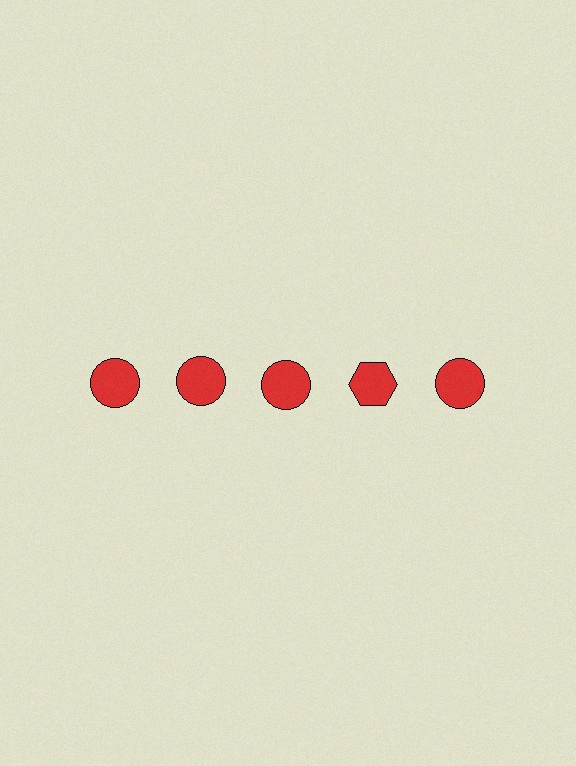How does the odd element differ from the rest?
It has a different shape: hexagon instead of circle.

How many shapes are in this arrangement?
There are 5 shapes arranged in a grid pattern.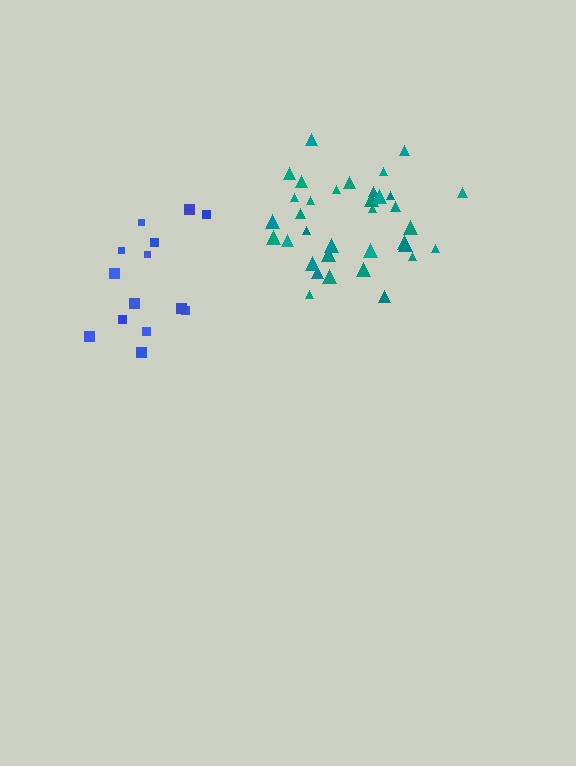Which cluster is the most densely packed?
Teal.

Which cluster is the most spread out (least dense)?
Blue.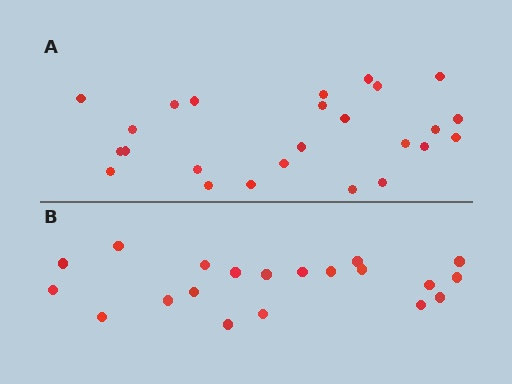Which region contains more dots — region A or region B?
Region A (the top region) has more dots.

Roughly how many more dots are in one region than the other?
Region A has about 5 more dots than region B.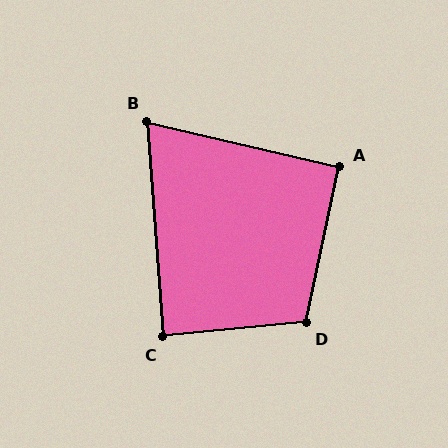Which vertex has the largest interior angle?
D, at approximately 107 degrees.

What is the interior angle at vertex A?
Approximately 91 degrees (approximately right).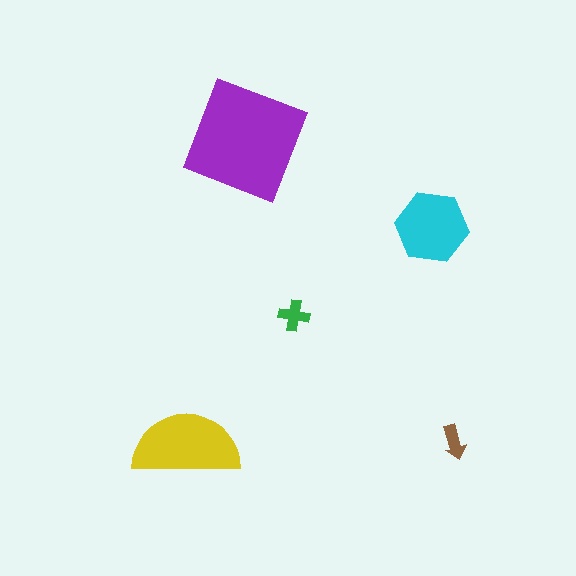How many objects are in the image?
There are 5 objects in the image.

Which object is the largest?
The purple square.